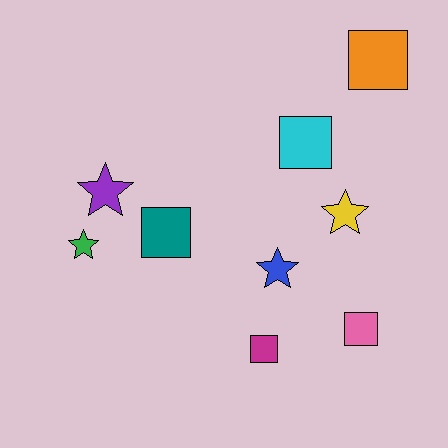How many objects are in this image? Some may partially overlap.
There are 9 objects.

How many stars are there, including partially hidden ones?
There are 4 stars.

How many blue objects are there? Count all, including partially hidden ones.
There is 1 blue object.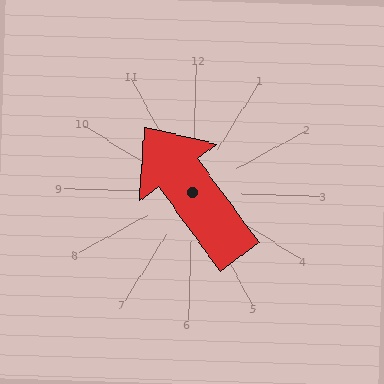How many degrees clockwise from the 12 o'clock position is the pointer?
Approximately 322 degrees.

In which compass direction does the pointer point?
Northwest.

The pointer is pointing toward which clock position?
Roughly 11 o'clock.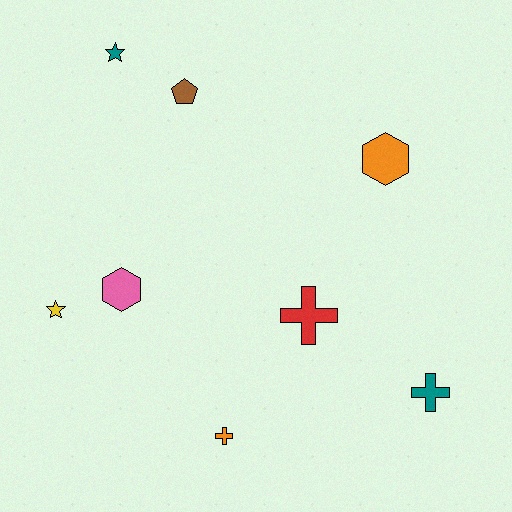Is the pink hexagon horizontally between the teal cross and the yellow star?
Yes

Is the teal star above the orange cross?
Yes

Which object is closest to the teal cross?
The red cross is closest to the teal cross.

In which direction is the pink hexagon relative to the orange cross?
The pink hexagon is above the orange cross.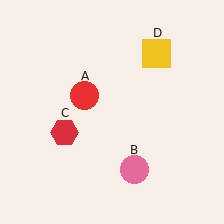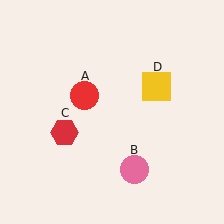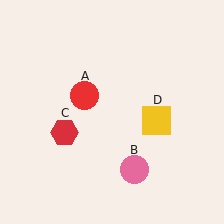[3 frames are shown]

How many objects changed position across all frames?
1 object changed position: yellow square (object D).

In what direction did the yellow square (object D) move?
The yellow square (object D) moved down.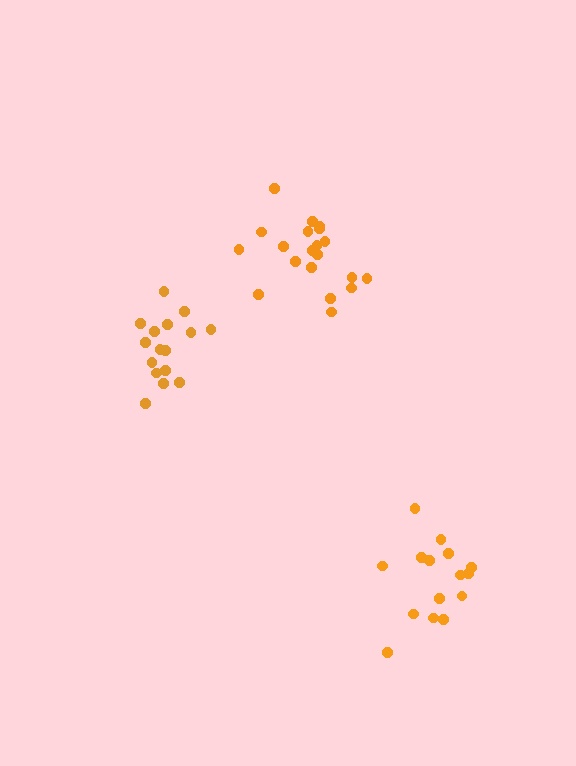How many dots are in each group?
Group 1: 20 dots, Group 2: 16 dots, Group 3: 15 dots (51 total).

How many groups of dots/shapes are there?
There are 3 groups.